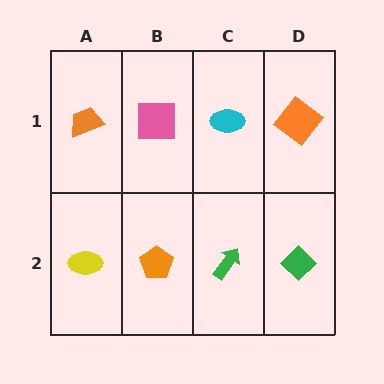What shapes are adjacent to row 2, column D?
An orange diamond (row 1, column D), a green arrow (row 2, column C).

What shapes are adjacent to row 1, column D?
A green diamond (row 2, column D), a cyan ellipse (row 1, column C).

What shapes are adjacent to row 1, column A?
A yellow ellipse (row 2, column A), a pink square (row 1, column B).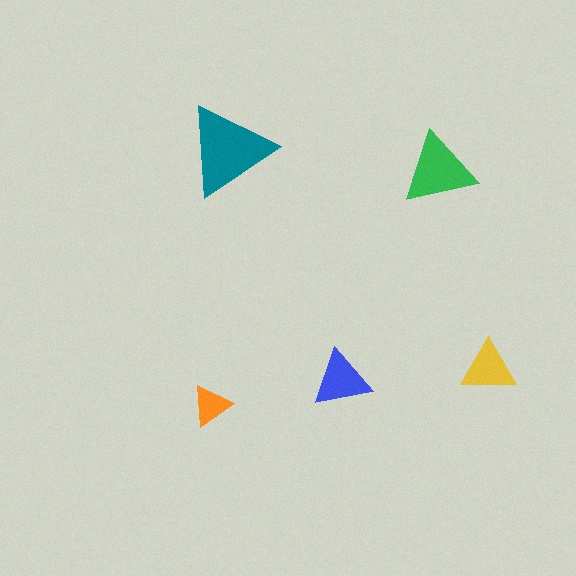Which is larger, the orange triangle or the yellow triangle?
The yellow one.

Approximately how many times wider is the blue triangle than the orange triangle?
About 1.5 times wider.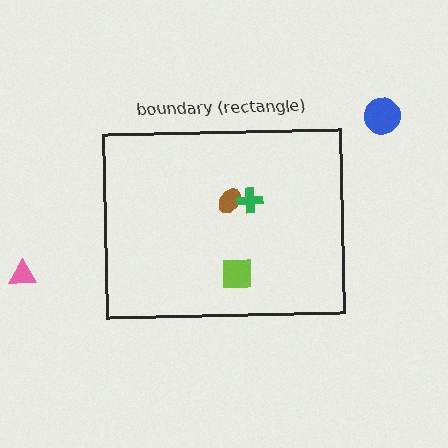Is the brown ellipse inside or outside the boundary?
Inside.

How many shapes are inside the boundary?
3 inside, 2 outside.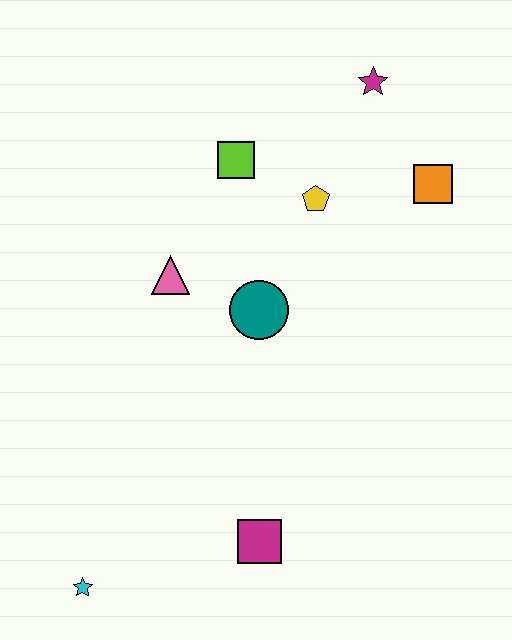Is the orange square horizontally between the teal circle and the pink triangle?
No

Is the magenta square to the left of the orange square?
Yes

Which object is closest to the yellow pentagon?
The lime square is closest to the yellow pentagon.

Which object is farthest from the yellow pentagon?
The cyan star is farthest from the yellow pentagon.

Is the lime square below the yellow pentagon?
No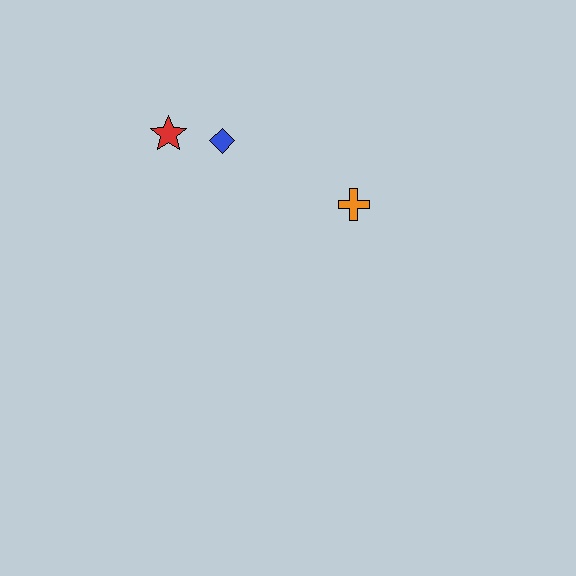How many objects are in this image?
There are 3 objects.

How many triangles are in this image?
There are no triangles.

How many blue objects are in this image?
There is 1 blue object.